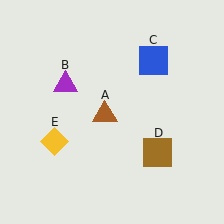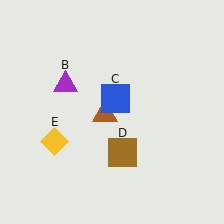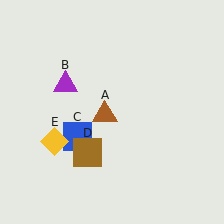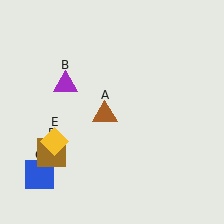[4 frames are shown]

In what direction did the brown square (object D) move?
The brown square (object D) moved left.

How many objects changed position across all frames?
2 objects changed position: blue square (object C), brown square (object D).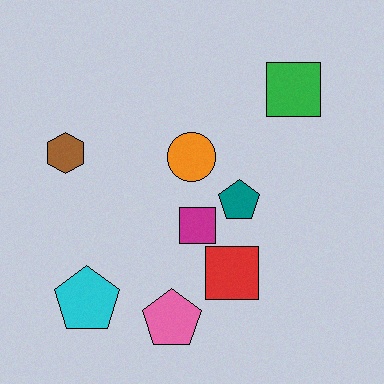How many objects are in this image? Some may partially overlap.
There are 8 objects.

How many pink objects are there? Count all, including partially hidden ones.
There is 1 pink object.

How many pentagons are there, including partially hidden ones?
There are 3 pentagons.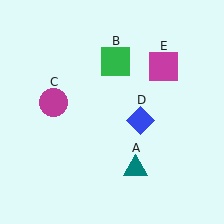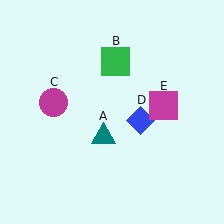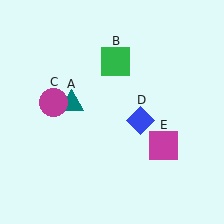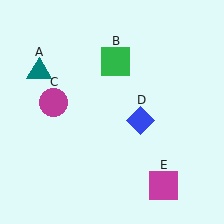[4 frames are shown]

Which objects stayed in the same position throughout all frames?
Green square (object B) and magenta circle (object C) and blue diamond (object D) remained stationary.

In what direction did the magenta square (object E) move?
The magenta square (object E) moved down.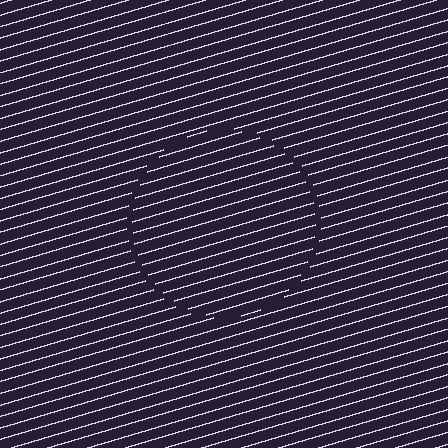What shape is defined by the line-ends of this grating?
An illusory circle. The interior of the shape contains the same grating, shifted by half a period — the contour is defined by the phase discontinuity where line-ends from the inner and outer gratings abut.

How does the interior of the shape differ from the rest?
The interior of the shape contains the same grating, shifted by half a period — the contour is defined by the phase discontinuity where line-ends from the inner and outer gratings abut.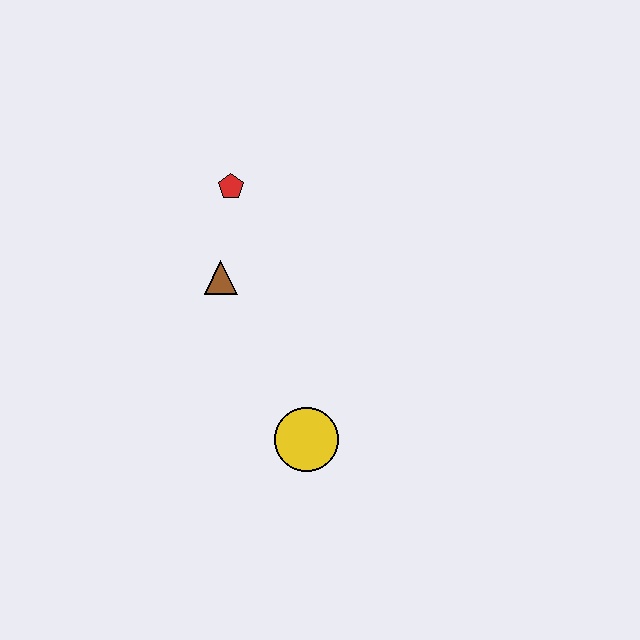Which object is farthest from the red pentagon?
The yellow circle is farthest from the red pentagon.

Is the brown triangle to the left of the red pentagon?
Yes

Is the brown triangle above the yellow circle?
Yes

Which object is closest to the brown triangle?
The red pentagon is closest to the brown triangle.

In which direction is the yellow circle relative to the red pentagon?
The yellow circle is below the red pentagon.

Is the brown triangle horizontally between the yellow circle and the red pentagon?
No